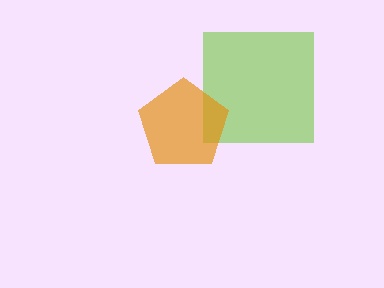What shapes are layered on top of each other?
The layered shapes are: a lime square, an orange pentagon.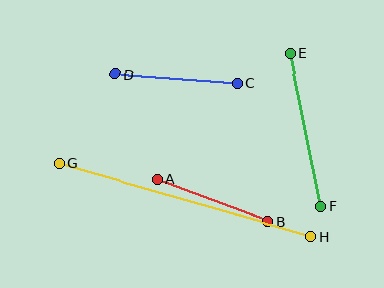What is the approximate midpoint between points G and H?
The midpoint is at approximately (185, 200) pixels.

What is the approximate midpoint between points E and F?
The midpoint is at approximately (305, 130) pixels.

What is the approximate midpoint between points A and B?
The midpoint is at approximately (212, 200) pixels.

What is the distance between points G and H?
The distance is approximately 263 pixels.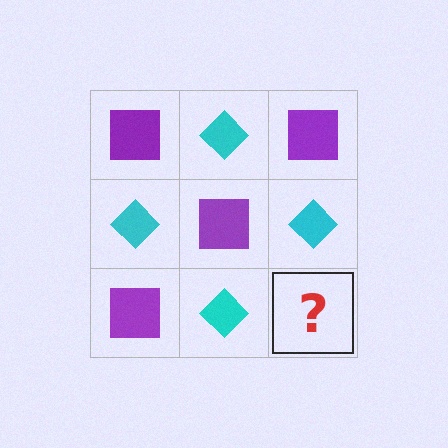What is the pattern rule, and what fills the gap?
The rule is that it alternates purple square and cyan diamond in a checkerboard pattern. The gap should be filled with a purple square.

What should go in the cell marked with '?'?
The missing cell should contain a purple square.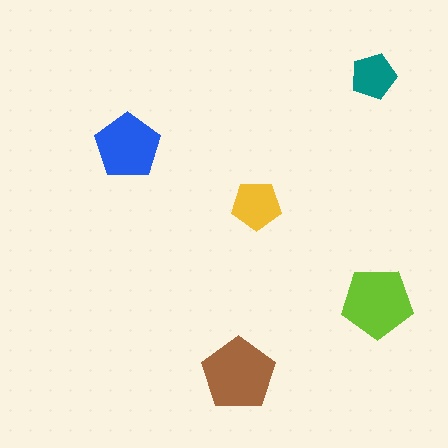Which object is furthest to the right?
The lime pentagon is rightmost.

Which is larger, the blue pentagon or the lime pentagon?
The lime one.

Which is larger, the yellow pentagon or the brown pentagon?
The brown one.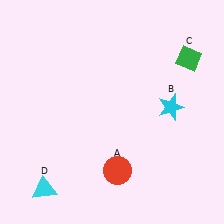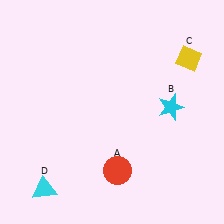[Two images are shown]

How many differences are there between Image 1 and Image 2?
There is 1 difference between the two images.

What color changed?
The diamond (C) changed from green in Image 1 to yellow in Image 2.